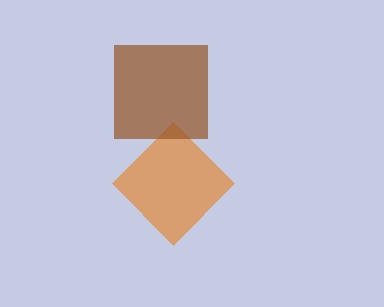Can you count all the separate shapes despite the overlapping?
Yes, there are 2 separate shapes.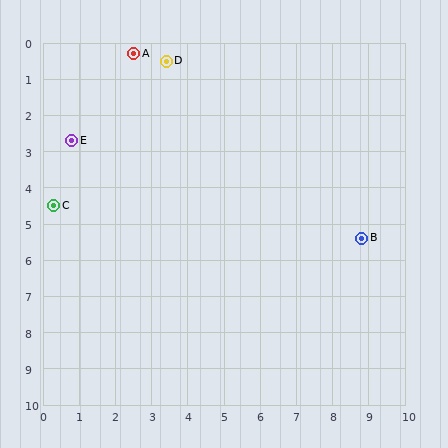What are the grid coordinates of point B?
Point B is at approximately (8.8, 5.4).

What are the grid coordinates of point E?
Point E is at approximately (0.8, 2.7).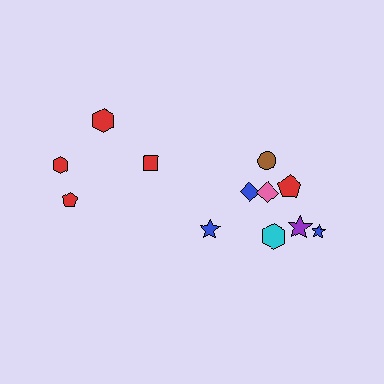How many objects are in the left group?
There are 4 objects.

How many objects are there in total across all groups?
There are 12 objects.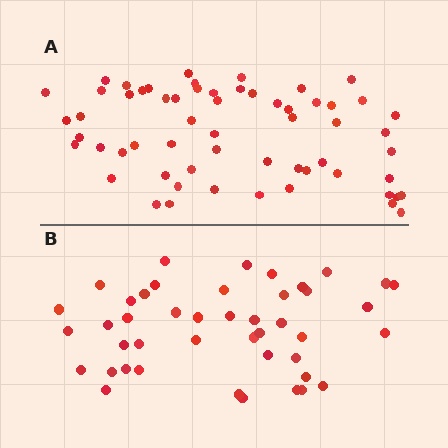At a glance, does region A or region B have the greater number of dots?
Region A (the top region) has more dots.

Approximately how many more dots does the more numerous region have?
Region A has approximately 15 more dots than region B.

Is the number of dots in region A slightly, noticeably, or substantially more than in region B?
Region A has noticeably more, but not dramatically so. The ratio is roughly 1.4 to 1.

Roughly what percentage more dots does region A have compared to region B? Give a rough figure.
About 35% more.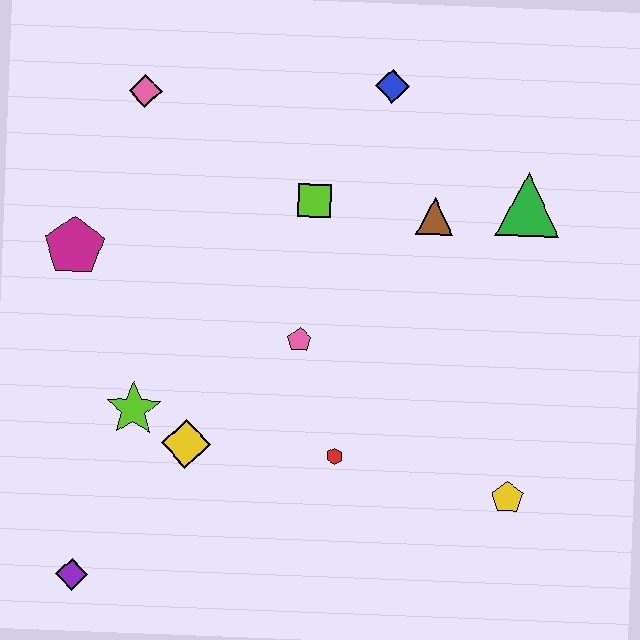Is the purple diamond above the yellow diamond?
No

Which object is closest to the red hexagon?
The pink pentagon is closest to the red hexagon.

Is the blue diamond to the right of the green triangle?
No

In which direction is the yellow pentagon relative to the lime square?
The yellow pentagon is below the lime square.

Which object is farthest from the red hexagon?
The pink diamond is farthest from the red hexagon.